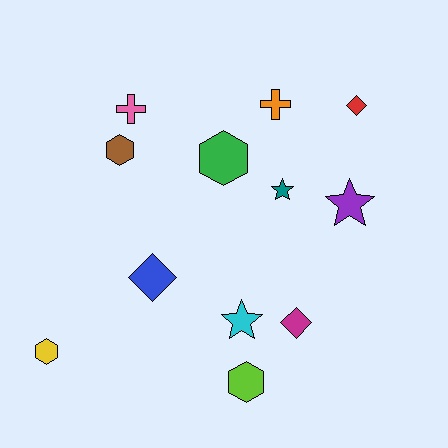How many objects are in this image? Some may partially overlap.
There are 12 objects.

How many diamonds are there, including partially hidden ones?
There are 3 diamonds.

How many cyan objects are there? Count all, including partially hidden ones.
There is 1 cyan object.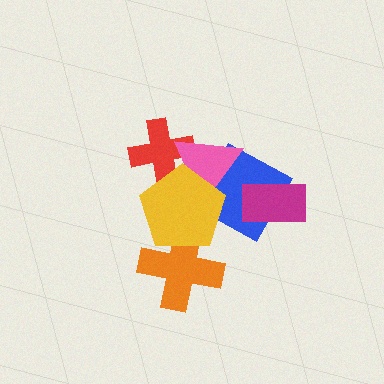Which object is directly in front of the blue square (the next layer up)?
The magenta rectangle is directly in front of the blue square.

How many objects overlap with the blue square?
3 objects overlap with the blue square.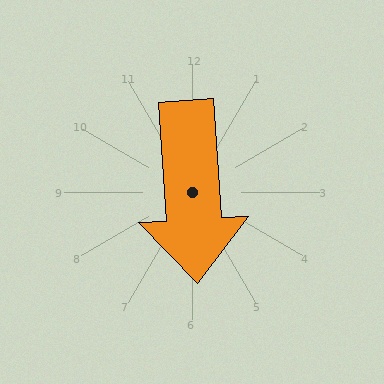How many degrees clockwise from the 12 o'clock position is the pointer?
Approximately 176 degrees.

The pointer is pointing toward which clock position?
Roughly 6 o'clock.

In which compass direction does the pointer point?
South.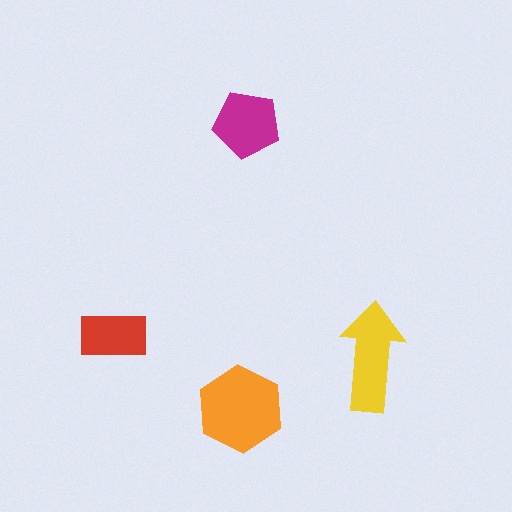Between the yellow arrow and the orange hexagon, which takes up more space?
The orange hexagon.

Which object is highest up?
The magenta pentagon is topmost.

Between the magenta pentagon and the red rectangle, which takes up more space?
The magenta pentagon.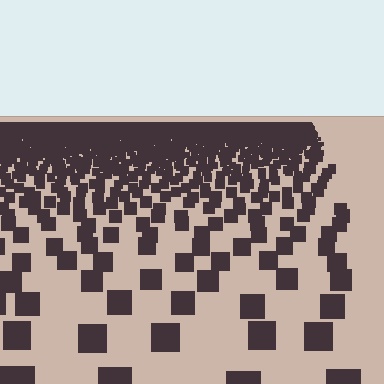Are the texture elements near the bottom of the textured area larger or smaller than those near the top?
Larger. Near the bottom, elements are closer to the viewer and appear at a bigger on-screen size.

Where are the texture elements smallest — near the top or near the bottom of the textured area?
Near the top.